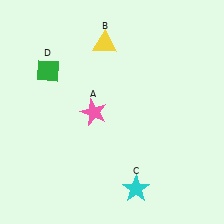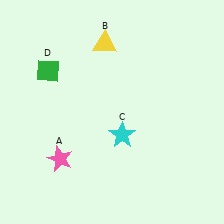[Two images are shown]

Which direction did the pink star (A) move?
The pink star (A) moved down.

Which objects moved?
The objects that moved are: the pink star (A), the cyan star (C).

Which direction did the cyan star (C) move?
The cyan star (C) moved up.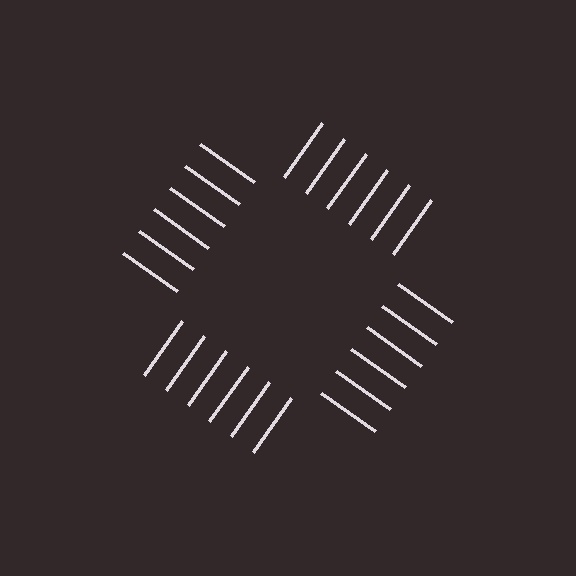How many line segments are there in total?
24 — 6 along each of the 4 edges.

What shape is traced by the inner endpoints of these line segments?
An illusory square — the line segments terminate on its edges but no continuous stroke is drawn.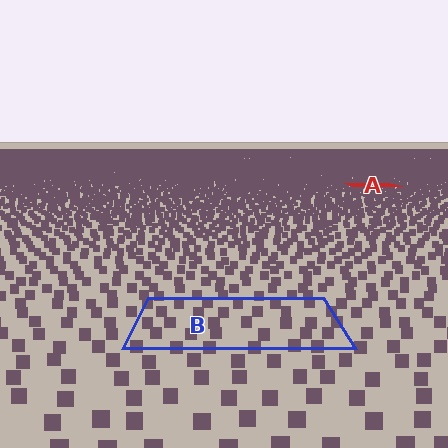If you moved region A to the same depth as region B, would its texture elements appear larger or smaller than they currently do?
They would appear larger. At a closer depth, the same texture elements are projected at a bigger on-screen size.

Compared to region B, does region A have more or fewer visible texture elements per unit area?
Region A has more texture elements per unit area — they are packed more densely because it is farther away.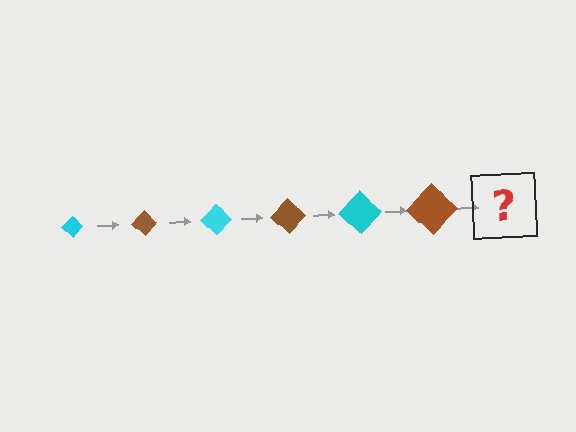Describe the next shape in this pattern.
It should be a cyan diamond, larger than the previous one.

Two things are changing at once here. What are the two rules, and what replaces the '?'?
The two rules are that the diamond grows larger each step and the color cycles through cyan and brown. The '?' should be a cyan diamond, larger than the previous one.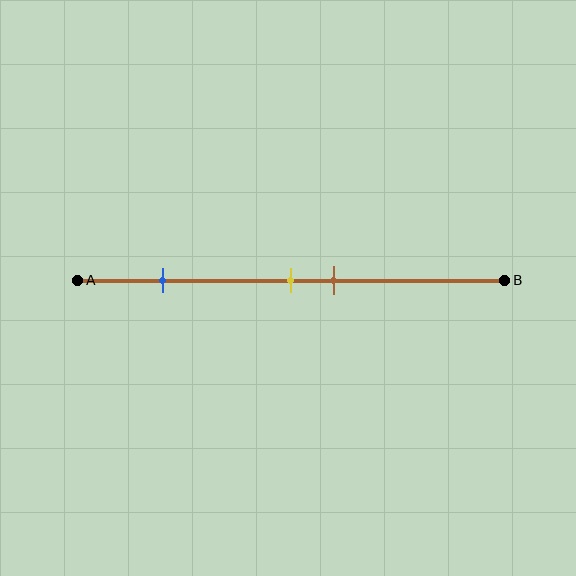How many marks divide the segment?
There are 3 marks dividing the segment.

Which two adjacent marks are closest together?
The yellow and brown marks are the closest adjacent pair.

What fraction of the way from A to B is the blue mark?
The blue mark is approximately 20% (0.2) of the way from A to B.